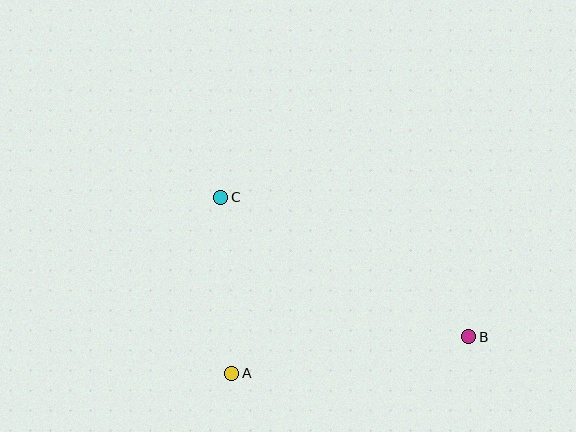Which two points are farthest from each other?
Points B and C are farthest from each other.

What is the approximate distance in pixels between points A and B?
The distance between A and B is approximately 239 pixels.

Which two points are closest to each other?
Points A and C are closest to each other.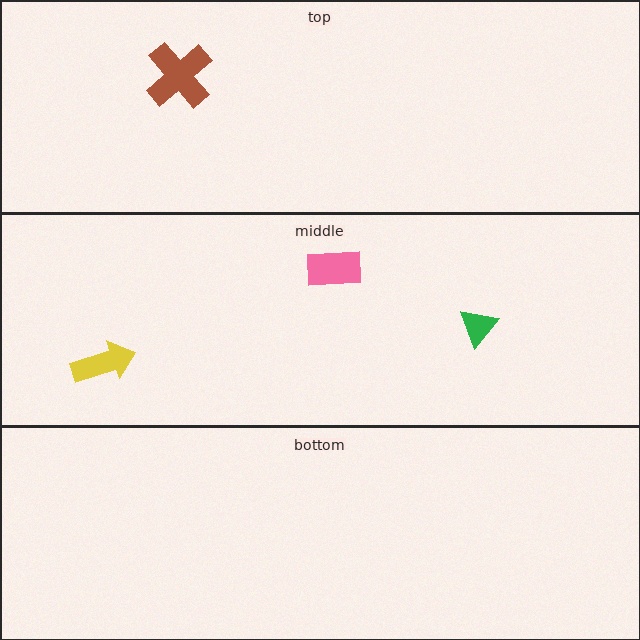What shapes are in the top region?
The brown cross.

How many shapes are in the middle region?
3.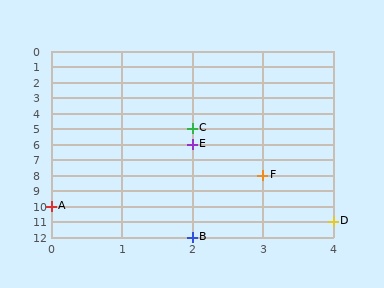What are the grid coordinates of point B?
Point B is at grid coordinates (2, 12).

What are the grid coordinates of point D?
Point D is at grid coordinates (4, 11).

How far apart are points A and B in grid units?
Points A and B are 2 columns and 2 rows apart (about 2.8 grid units diagonally).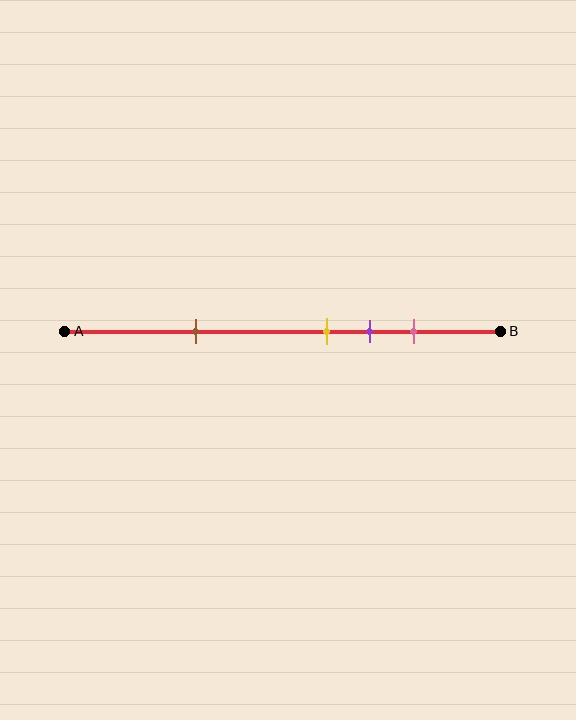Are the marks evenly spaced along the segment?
No, the marks are not evenly spaced.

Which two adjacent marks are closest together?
The yellow and purple marks are the closest adjacent pair.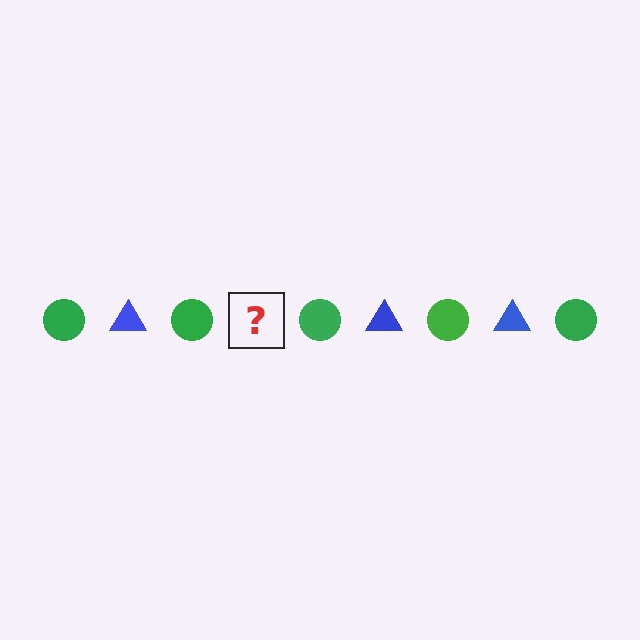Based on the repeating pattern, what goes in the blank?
The blank should be a blue triangle.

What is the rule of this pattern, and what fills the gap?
The rule is that the pattern alternates between green circle and blue triangle. The gap should be filled with a blue triangle.